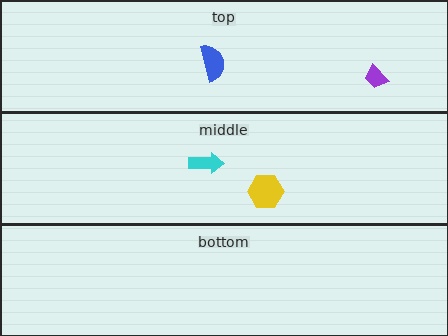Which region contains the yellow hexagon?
The middle region.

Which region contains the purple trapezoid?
The top region.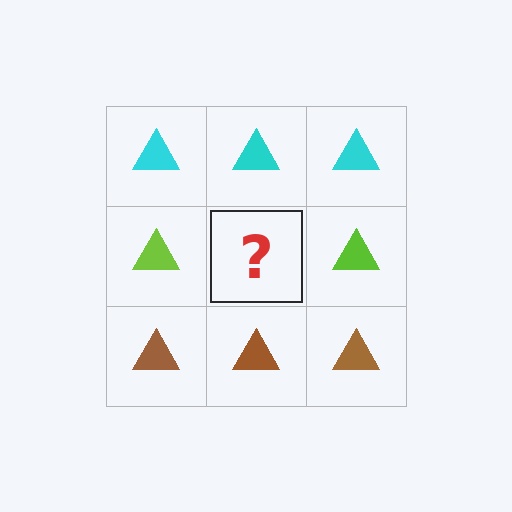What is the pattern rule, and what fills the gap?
The rule is that each row has a consistent color. The gap should be filled with a lime triangle.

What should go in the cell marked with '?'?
The missing cell should contain a lime triangle.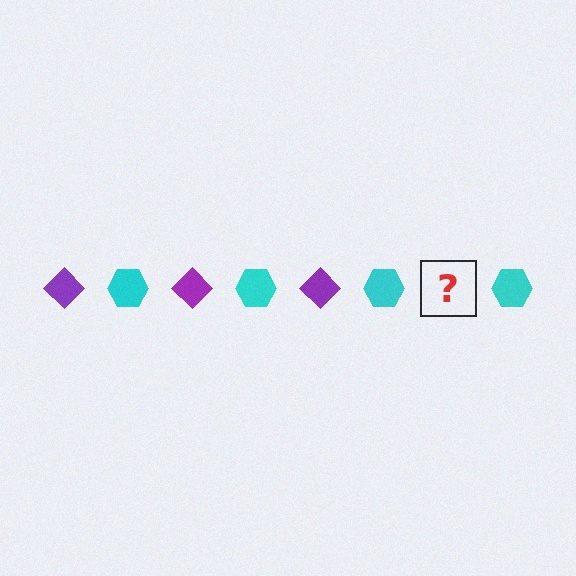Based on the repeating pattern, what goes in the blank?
The blank should be a purple diamond.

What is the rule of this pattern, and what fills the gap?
The rule is that the pattern alternates between purple diamond and cyan hexagon. The gap should be filled with a purple diamond.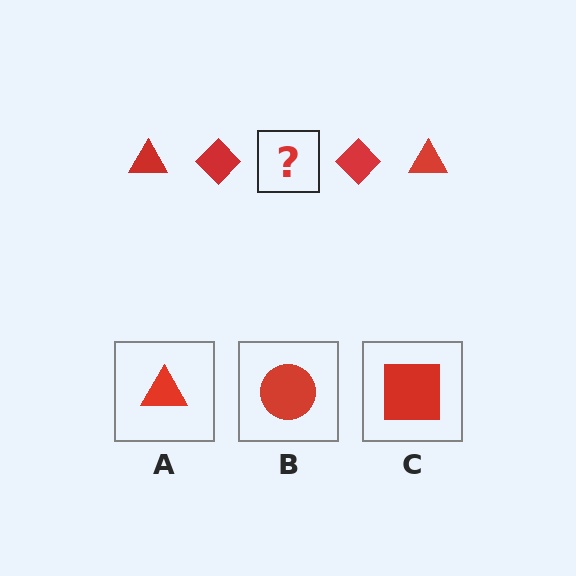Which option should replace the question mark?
Option A.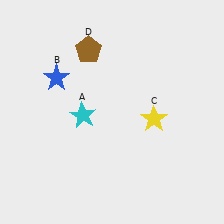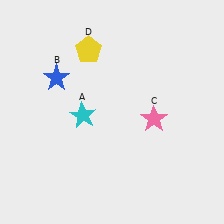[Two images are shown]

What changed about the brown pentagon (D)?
In Image 1, D is brown. In Image 2, it changed to yellow.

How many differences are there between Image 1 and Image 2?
There are 2 differences between the two images.